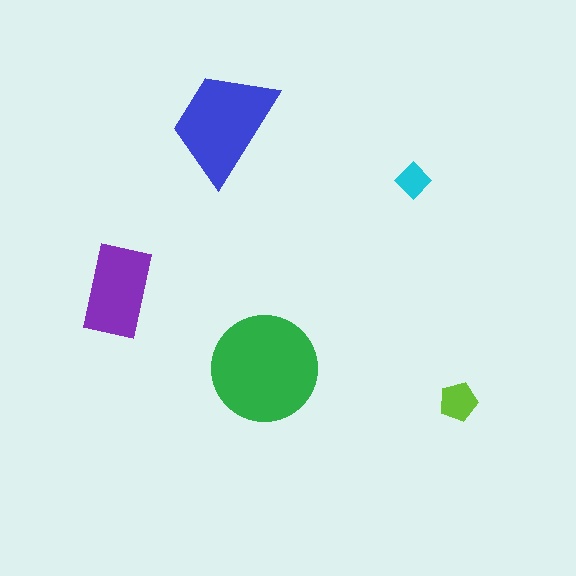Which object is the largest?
The green circle.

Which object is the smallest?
The cyan diamond.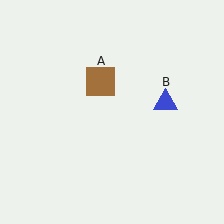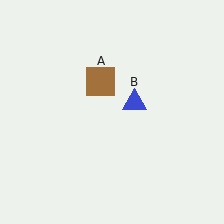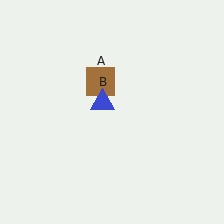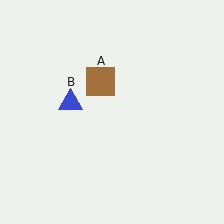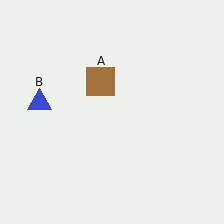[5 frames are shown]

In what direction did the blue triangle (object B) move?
The blue triangle (object B) moved left.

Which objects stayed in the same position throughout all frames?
Brown square (object A) remained stationary.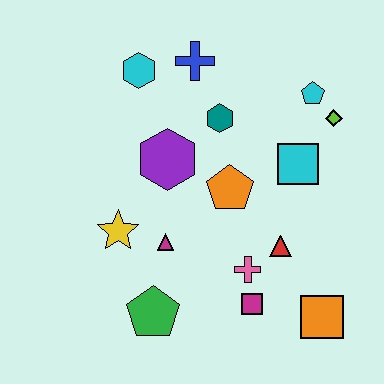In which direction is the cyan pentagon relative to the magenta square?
The cyan pentagon is above the magenta square.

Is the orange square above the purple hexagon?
No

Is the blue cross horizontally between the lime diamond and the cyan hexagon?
Yes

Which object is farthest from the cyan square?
The green pentagon is farthest from the cyan square.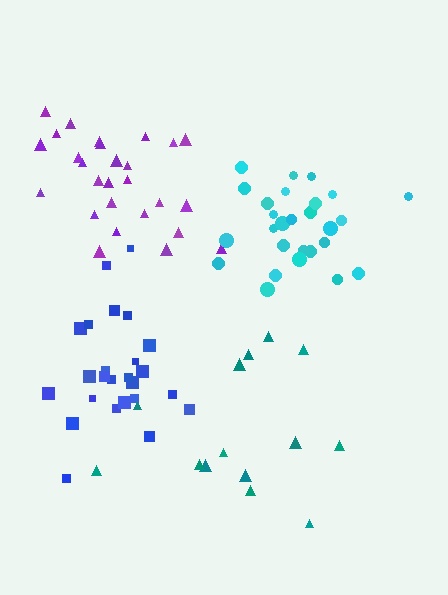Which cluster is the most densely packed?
Cyan.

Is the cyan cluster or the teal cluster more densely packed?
Cyan.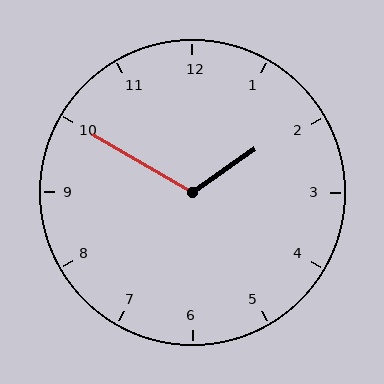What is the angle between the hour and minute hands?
Approximately 115 degrees.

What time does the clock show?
1:50.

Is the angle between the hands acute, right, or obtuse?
It is obtuse.